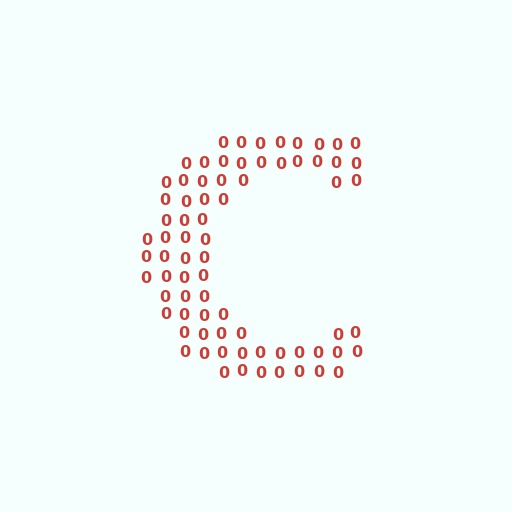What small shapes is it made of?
It is made of small digit 0's.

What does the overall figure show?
The overall figure shows the letter C.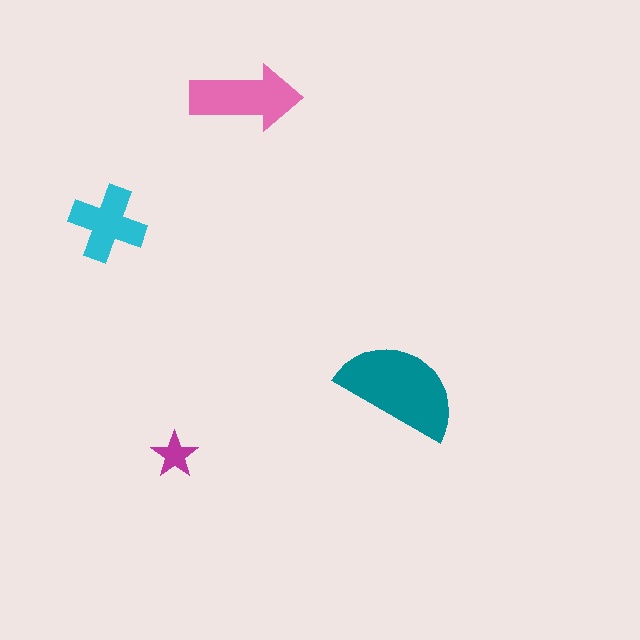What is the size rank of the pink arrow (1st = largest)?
2nd.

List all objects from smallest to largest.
The magenta star, the cyan cross, the pink arrow, the teal semicircle.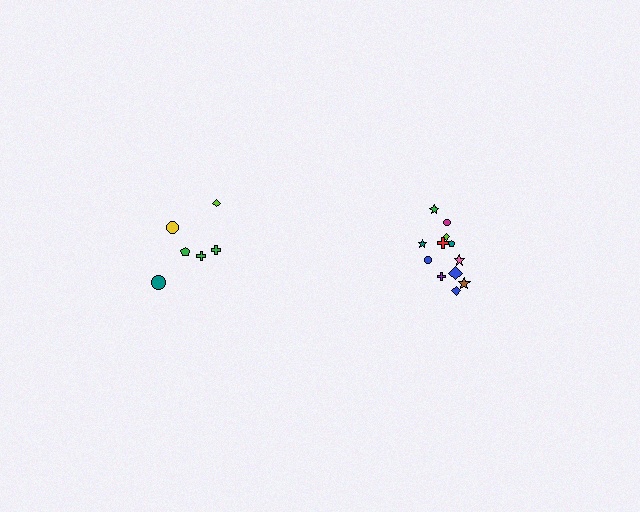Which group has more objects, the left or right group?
The right group.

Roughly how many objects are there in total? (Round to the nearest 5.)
Roughly 20 objects in total.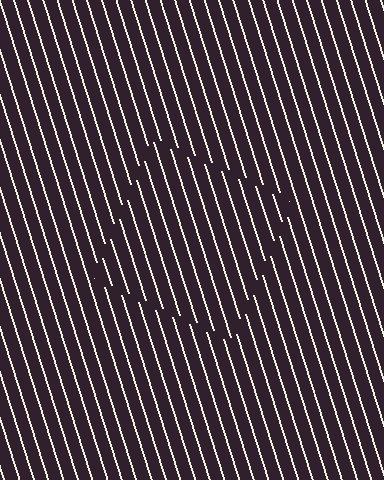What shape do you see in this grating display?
An illusory square. The interior of the shape contains the same grating, shifted by half a period — the contour is defined by the phase discontinuity where line-ends from the inner and outer gratings abut.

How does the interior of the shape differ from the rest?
The interior of the shape contains the same grating, shifted by half a period — the contour is defined by the phase discontinuity where line-ends from the inner and outer gratings abut.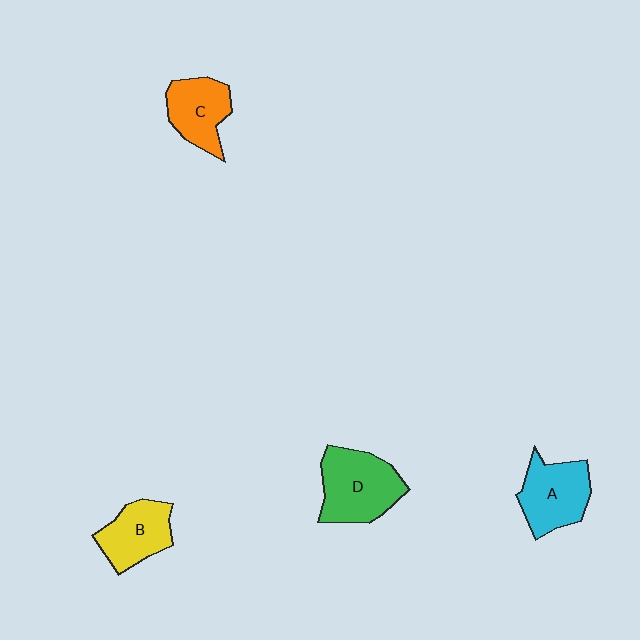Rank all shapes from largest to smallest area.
From largest to smallest: D (green), A (cyan), B (yellow), C (orange).